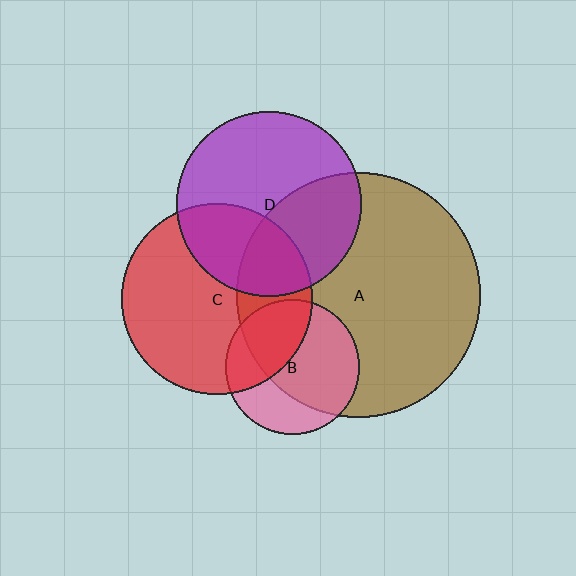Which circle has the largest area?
Circle A (brown).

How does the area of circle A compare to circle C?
Approximately 1.6 times.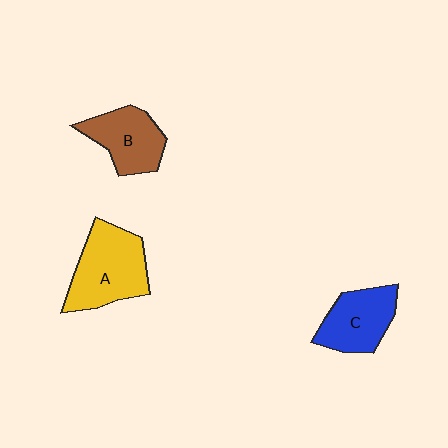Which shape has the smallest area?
Shape B (brown).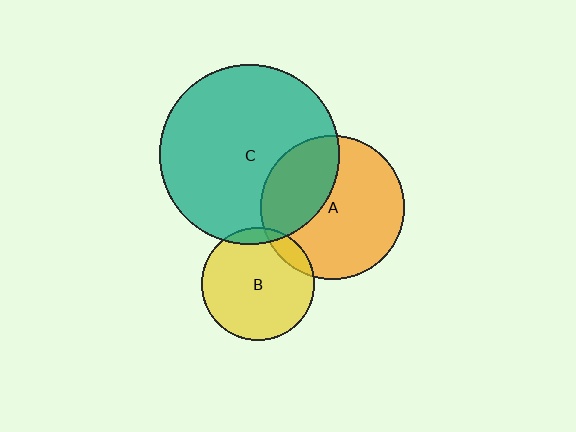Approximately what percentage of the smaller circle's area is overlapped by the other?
Approximately 10%.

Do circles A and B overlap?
Yes.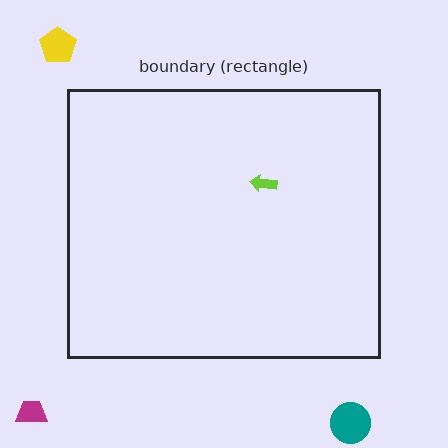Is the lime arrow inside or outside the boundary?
Inside.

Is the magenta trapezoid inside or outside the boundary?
Outside.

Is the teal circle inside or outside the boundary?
Outside.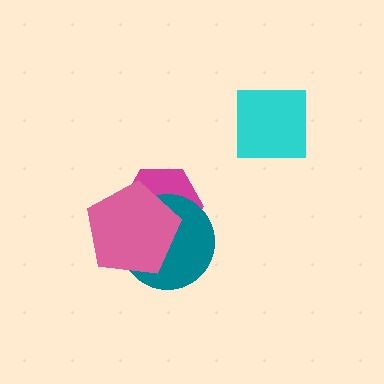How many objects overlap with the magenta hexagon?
2 objects overlap with the magenta hexagon.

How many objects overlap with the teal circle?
2 objects overlap with the teal circle.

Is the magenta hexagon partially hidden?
Yes, it is partially covered by another shape.